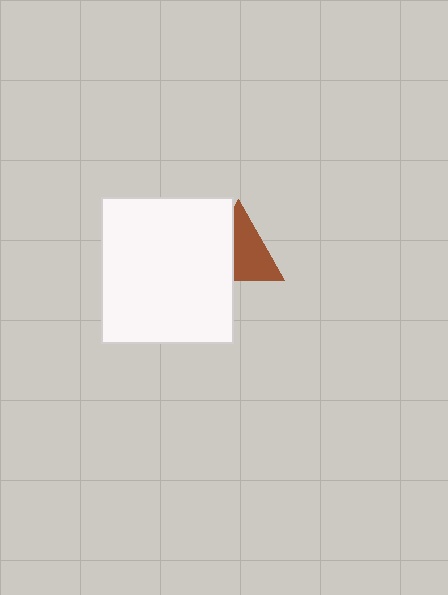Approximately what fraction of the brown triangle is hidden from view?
Roughly 41% of the brown triangle is hidden behind the white rectangle.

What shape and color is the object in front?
The object in front is a white rectangle.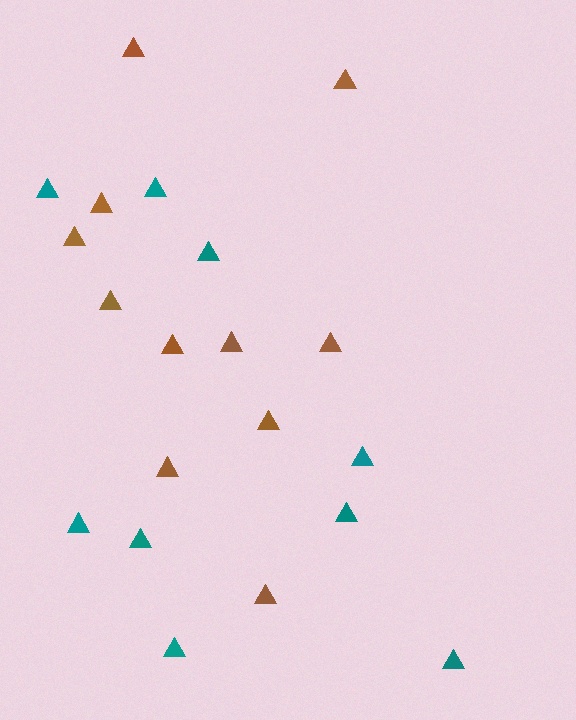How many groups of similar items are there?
There are 2 groups: one group of teal triangles (9) and one group of brown triangles (11).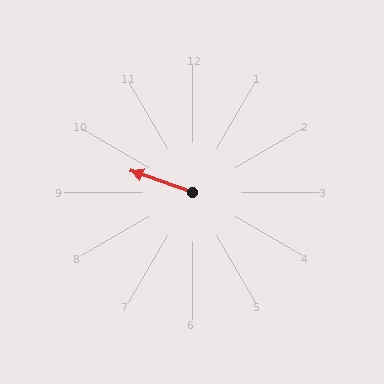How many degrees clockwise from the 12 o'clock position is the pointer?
Approximately 289 degrees.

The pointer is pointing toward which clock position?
Roughly 10 o'clock.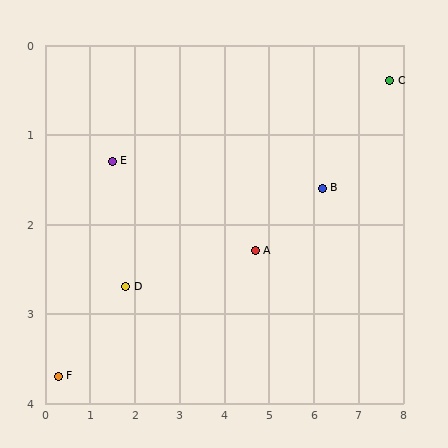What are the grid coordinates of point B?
Point B is at approximately (6.2, 1.6).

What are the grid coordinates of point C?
Point C is at approximately (7.7, 0.4).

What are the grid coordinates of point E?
Point E is at approximately (1.5, 1.3).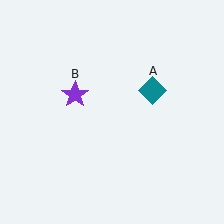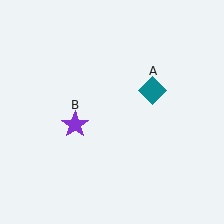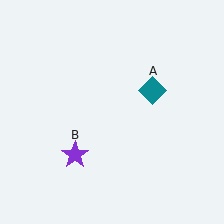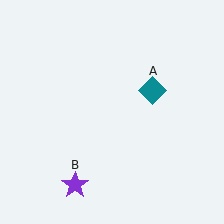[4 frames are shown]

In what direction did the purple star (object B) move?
The purple star (object B) moved down.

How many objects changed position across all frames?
1 object changed position: purple star (object B).